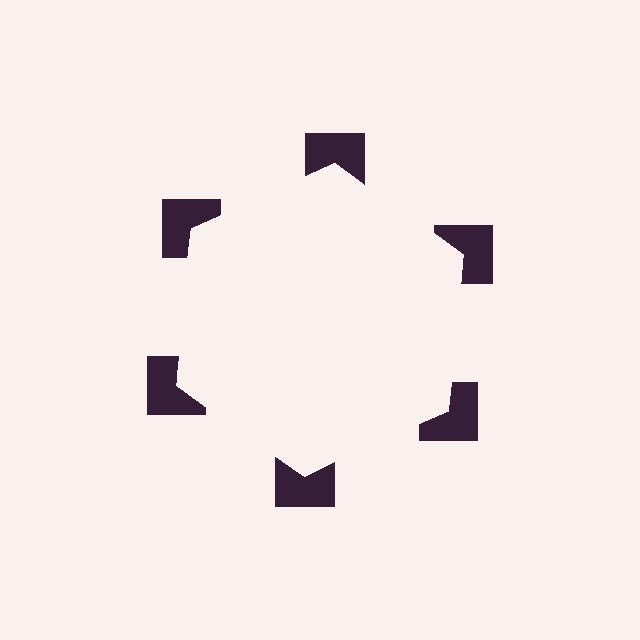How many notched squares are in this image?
There are 6 — one at each vertex of the illusory hexagon.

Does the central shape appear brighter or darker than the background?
It typically appears slightly brighter than the background, even though no actual brightness change is drawn.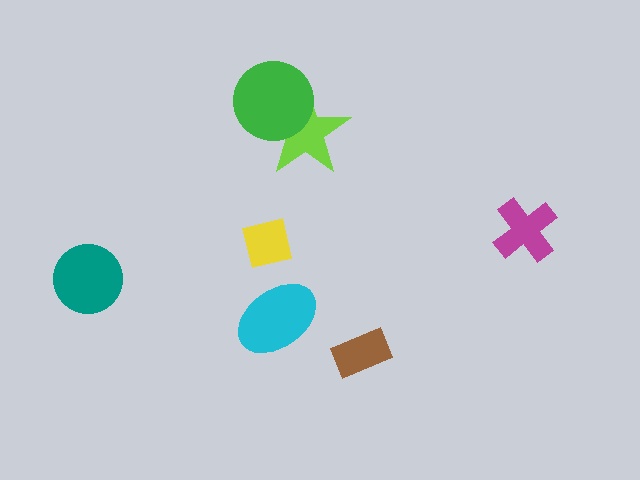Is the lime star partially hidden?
Yes, it is partially covered by another shape.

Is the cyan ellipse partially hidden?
No, no other shape covers it.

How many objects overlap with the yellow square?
0 objects overlap with the yellow square.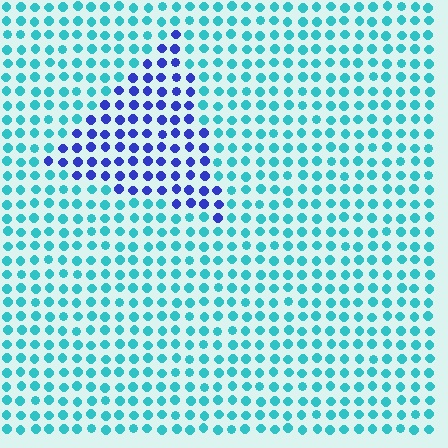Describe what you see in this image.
The image is filled with small cyan elements in a uniform arrangement. A triangle-shaped region is visible where the elements are tinted to a slightly different hue, forming a subtle color boundary.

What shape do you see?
I see a triangle.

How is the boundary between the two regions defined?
The boundary is defined purely by a slight shift in hue (about 55 degrees). Spacing, size, and orientation are identical on both sides.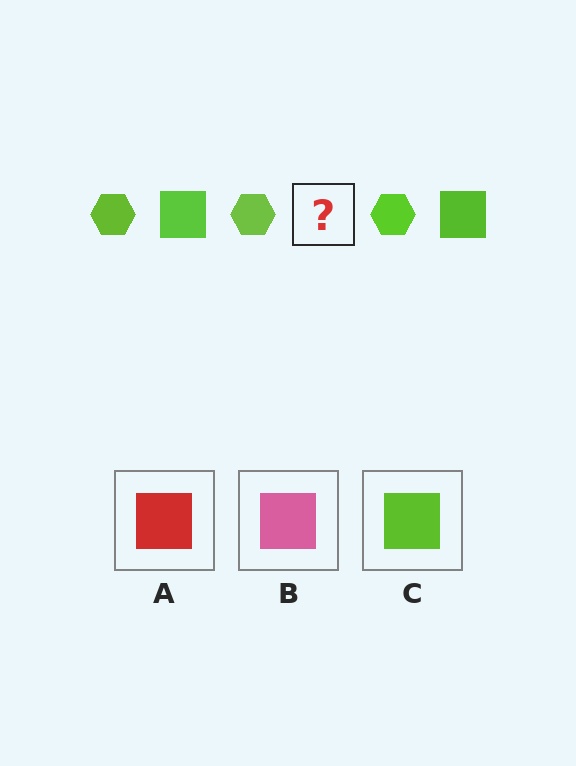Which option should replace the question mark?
Option C.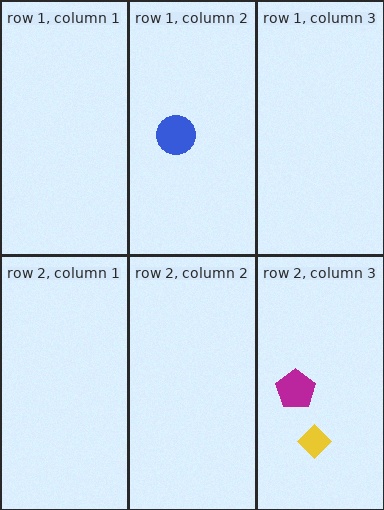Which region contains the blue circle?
The row 1, column 2 region.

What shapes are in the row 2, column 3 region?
The magenta pentagon, the yellow diamond.